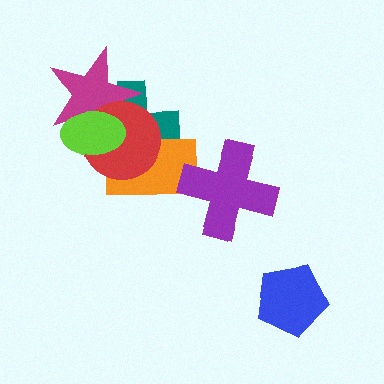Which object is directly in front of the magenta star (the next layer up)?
The red circle is directly in front of the magenta star.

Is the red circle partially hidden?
Yes, it is partially covered by another shape.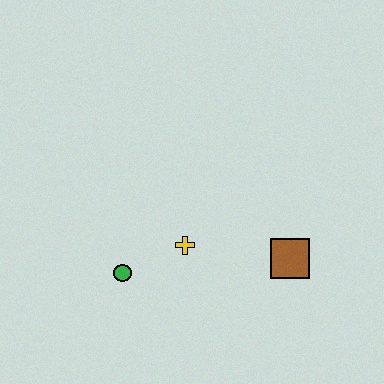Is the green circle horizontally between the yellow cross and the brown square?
No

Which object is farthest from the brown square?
The green circle is farthest from the brown square.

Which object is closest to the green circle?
The yellow cross is closest to the green circle.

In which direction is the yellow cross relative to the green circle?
The yellow cross is to the right of the green circle.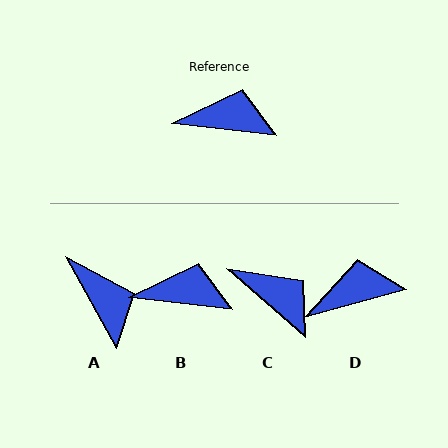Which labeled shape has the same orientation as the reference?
B.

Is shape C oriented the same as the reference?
No, it is off by about 35 degrees.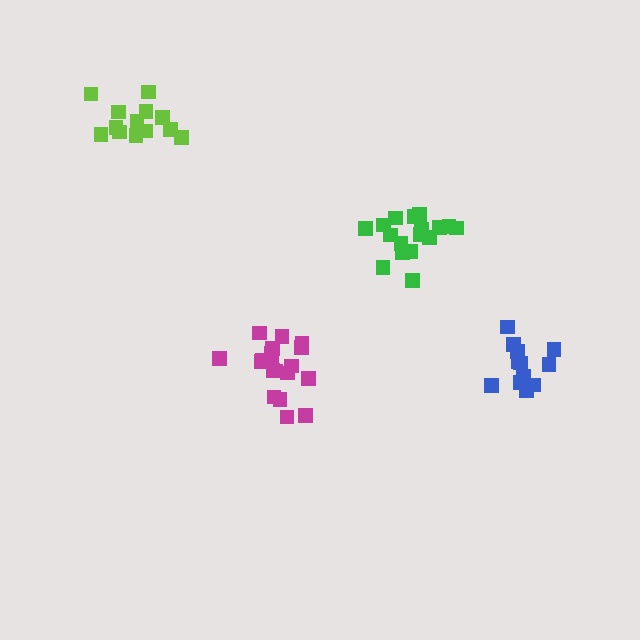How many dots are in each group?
Group 1: 17 dots, Group 2: 19 dots, Group 3: 13 dots, Group 4: 13 dots (62 total).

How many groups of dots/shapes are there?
There are 4 groups.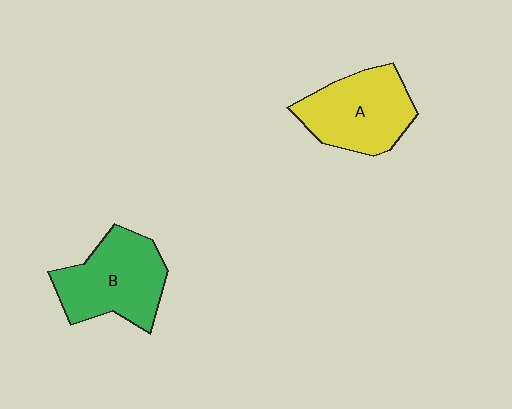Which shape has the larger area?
Shape B (green).